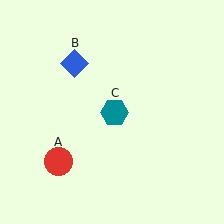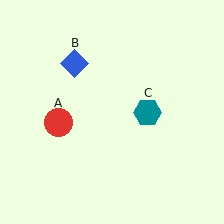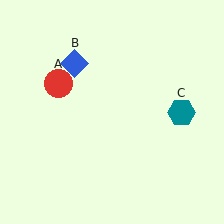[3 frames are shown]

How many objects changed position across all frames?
2 objects changed position: red circle (object A), teal hexagon (object C).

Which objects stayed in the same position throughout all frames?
Blue diamond (object B) remained stationary.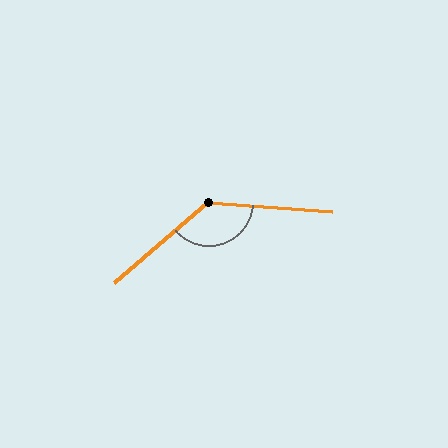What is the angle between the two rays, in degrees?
Approximately 135 degrees.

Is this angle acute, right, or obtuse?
It is obtuse.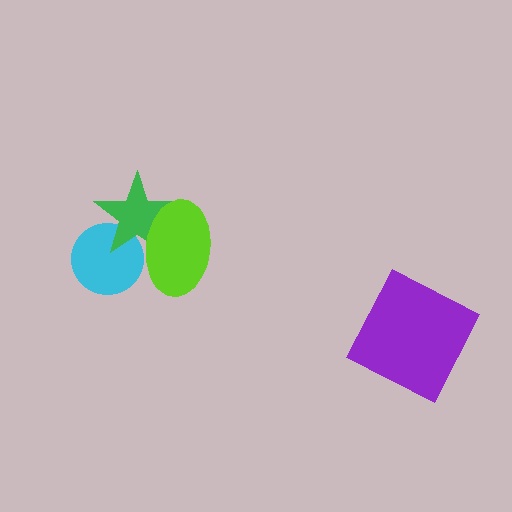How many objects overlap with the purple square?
0 objects overlap with the purple square.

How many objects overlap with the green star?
2 objects overlap with the green star.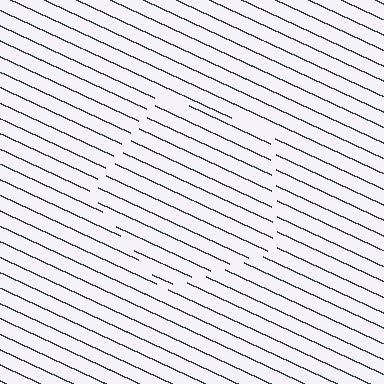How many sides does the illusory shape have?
5 sides — the line-ends trace a pentagon.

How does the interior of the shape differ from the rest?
The interior of the shape contains the same grating, shifted by half a period — the contour is defined by the phase discontinuity where line-ends from the inner and outer gratings abut.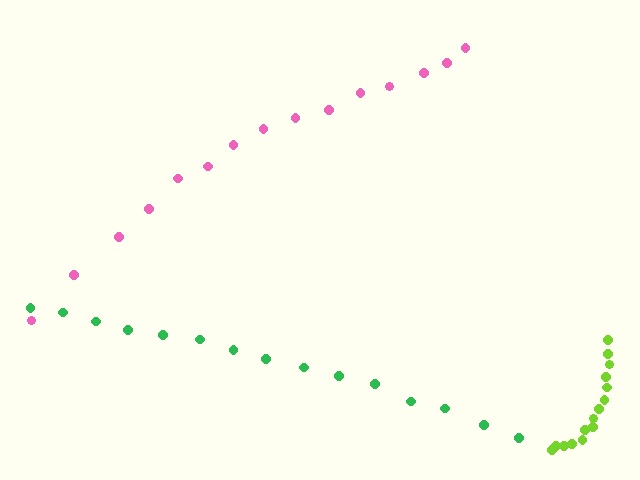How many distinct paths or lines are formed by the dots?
There are 3 distinct paths.